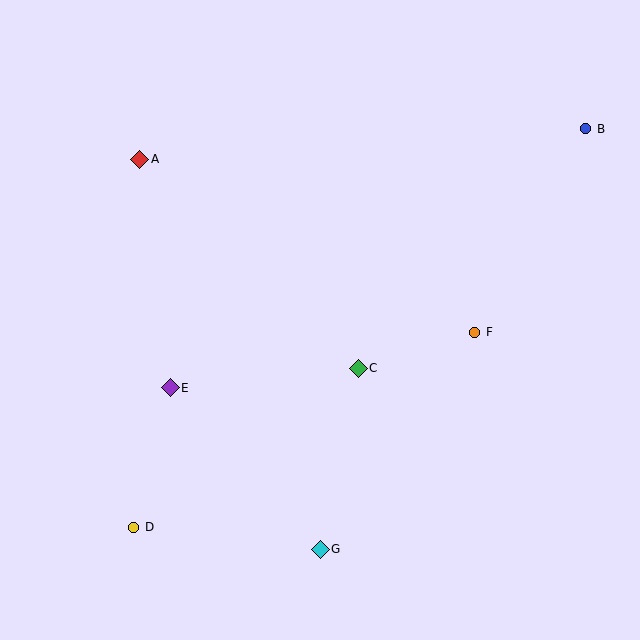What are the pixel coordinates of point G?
Point G is at (320, 549).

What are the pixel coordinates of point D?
Point D is at (134, 527).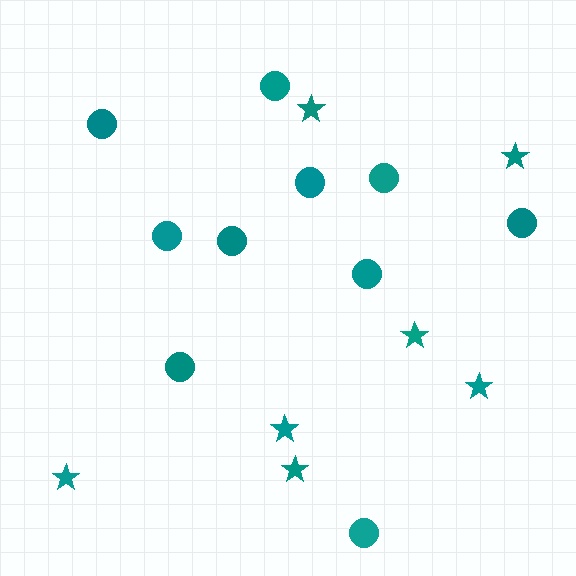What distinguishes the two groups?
There are 2 groups: one group of stars (7) and one group of circles (10).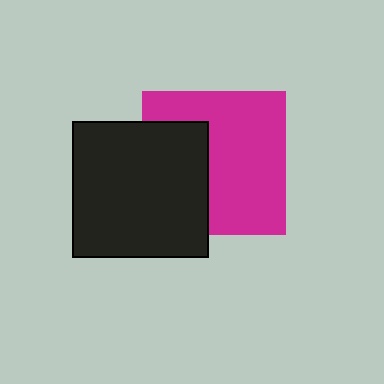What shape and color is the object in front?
The object in front is a black square.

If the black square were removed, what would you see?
You would see the complete magenta square.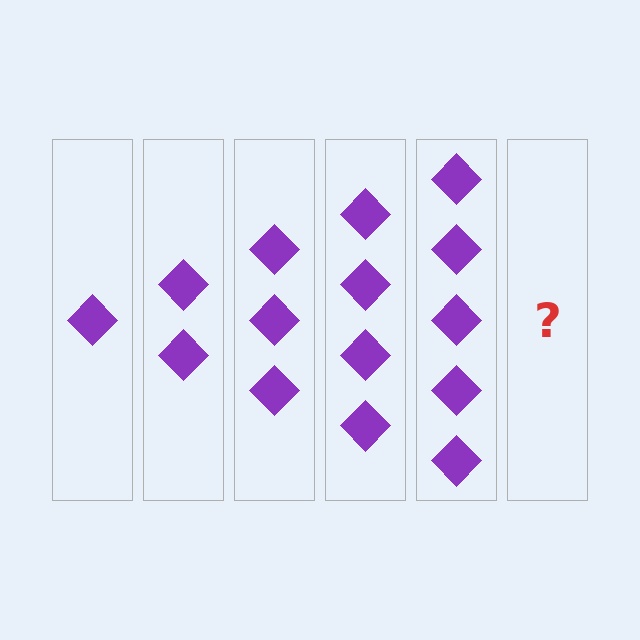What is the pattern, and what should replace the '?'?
The pattern is that each step adds one more diamond. The '?' should be 6 diamonds.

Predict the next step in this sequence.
The next step is 6 diamonds.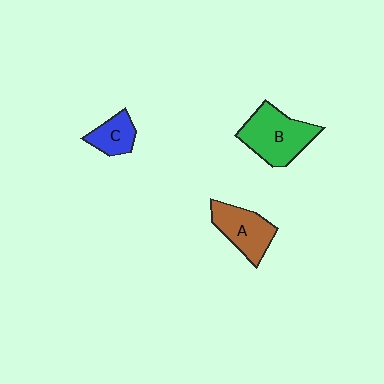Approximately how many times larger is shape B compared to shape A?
Approximately 1.3 times.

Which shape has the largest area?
Shape B (green).